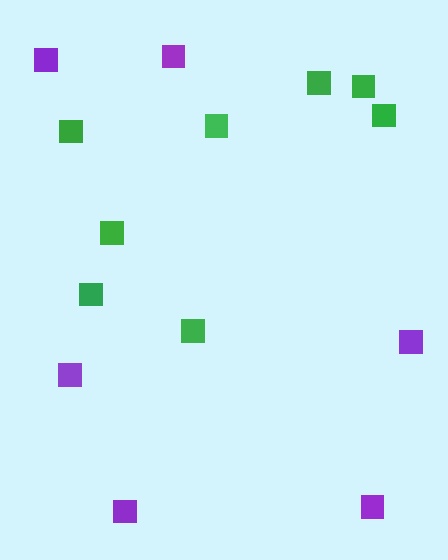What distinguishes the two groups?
There are 2 groups: one group of purple squares (6) and one group of green squares (8).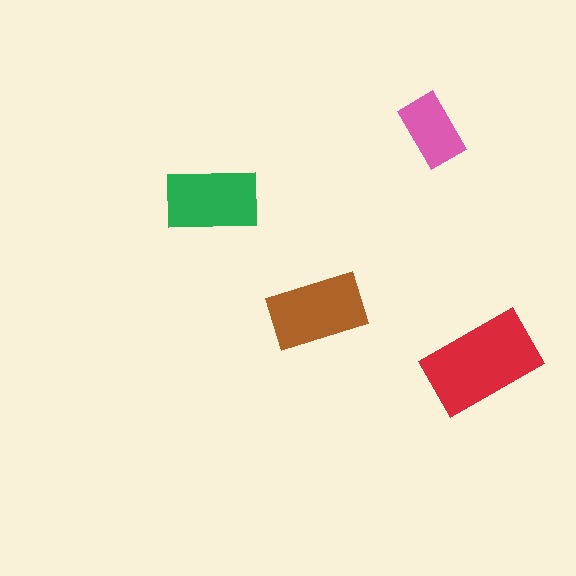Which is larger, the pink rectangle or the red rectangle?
The red one.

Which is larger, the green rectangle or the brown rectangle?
The brown one.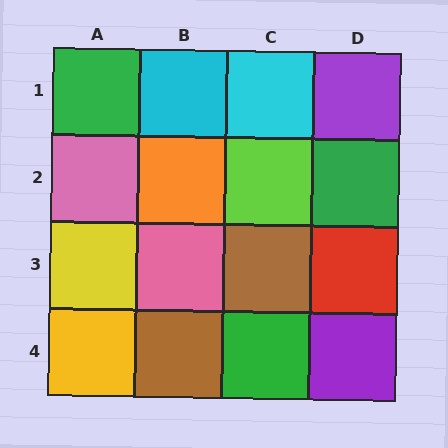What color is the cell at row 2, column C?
Lime.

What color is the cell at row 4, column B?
Brown.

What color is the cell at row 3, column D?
Red.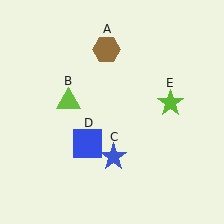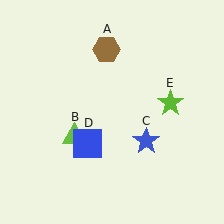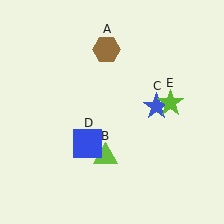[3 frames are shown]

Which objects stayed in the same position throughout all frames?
Brown hexagon (object A) and blue square (object D) and lime star (object E) remained stationary.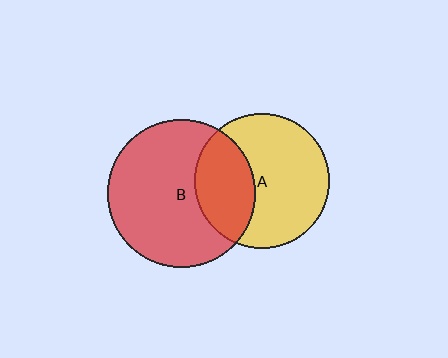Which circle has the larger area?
Circle B (red).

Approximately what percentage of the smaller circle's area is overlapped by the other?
Approximately 35%.